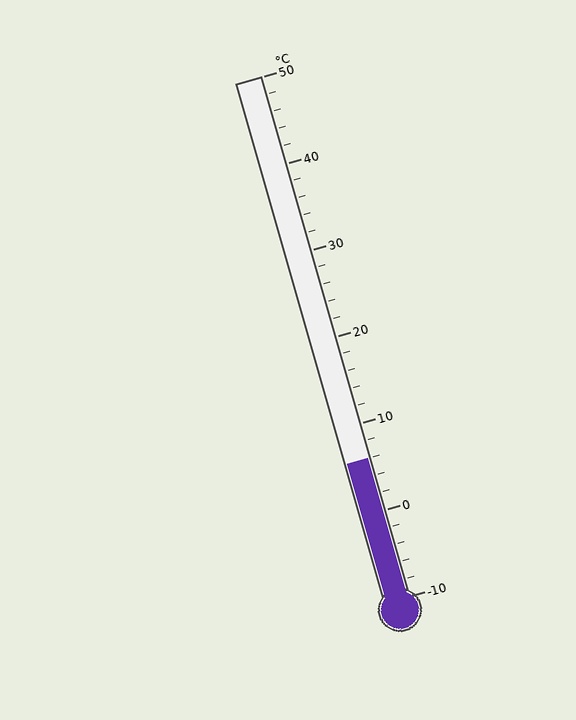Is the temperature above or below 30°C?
The temperature is below 30°C.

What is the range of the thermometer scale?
The thermometer scale ranges from -10°C to 50°C.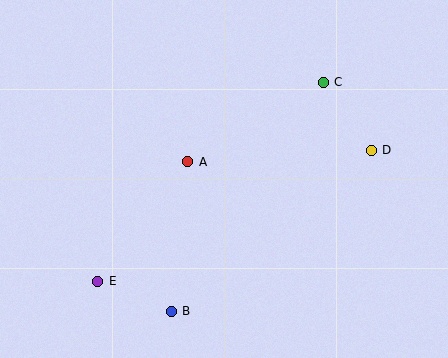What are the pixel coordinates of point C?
Point C is at (323, 82).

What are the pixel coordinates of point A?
Point A is at (188, 162).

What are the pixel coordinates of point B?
Point B is at (171, 311).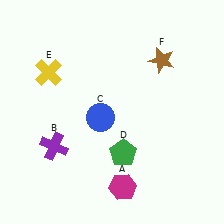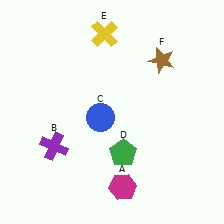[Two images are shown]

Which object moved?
The yellow cross (E) moved right.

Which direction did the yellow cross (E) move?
The yellow cross (E) moved right.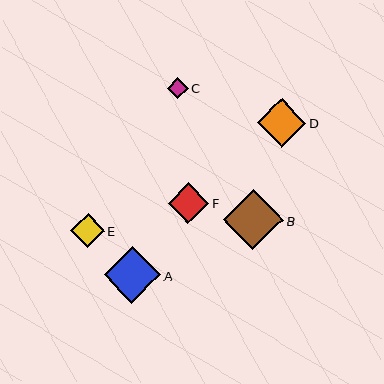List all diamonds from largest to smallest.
From largest to smallest: B, A, D, F, E, C.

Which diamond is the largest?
Diamond B is the largest with a size of approximately 60 pixels.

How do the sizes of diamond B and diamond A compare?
Diamond B and diamond A are approximately the same size.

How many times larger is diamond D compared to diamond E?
Diamond D is approximately 1.4 times the size of diamond E.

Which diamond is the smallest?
Diamond C is the smallest with a size of approximately 20 pixels.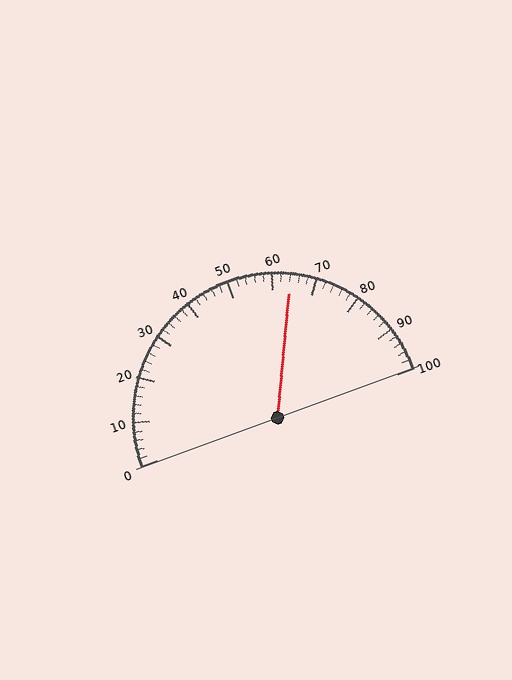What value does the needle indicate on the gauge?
The needle indicates approximately 64.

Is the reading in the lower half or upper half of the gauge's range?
The reading is in the upper half of the range (0 to 100).